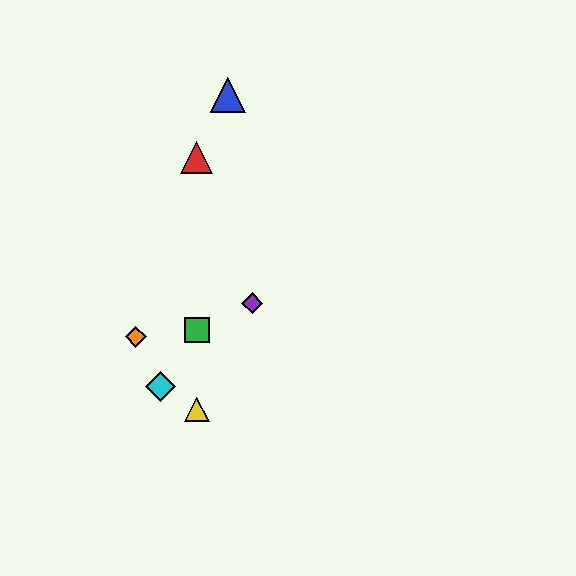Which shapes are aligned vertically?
The red triangle, the green square, the yellow triangle are aligned vertically.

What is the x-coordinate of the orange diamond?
The orange diamond is at x≈136.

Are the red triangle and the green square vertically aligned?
Yes, both are at x≈197.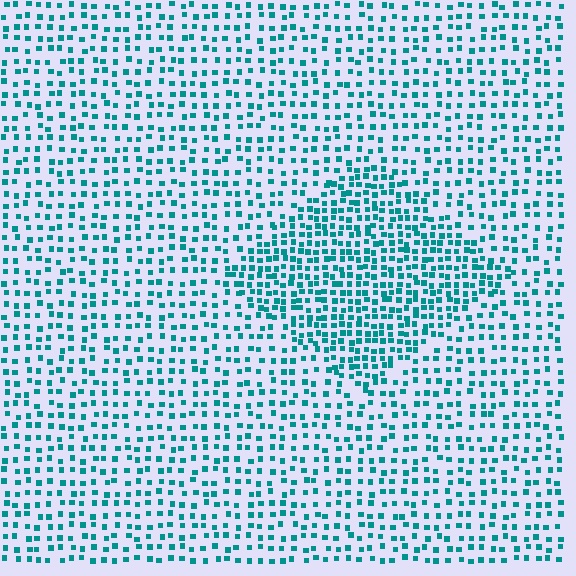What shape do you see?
I see a diamond.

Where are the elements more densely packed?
The elements are more densely packed inside the diamond boundary.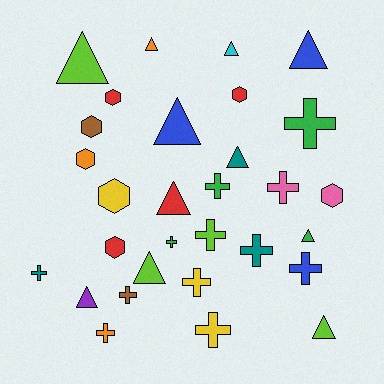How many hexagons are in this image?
There are 7 hexagons.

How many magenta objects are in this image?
There are no magenta objects.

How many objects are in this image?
There are 30 objects.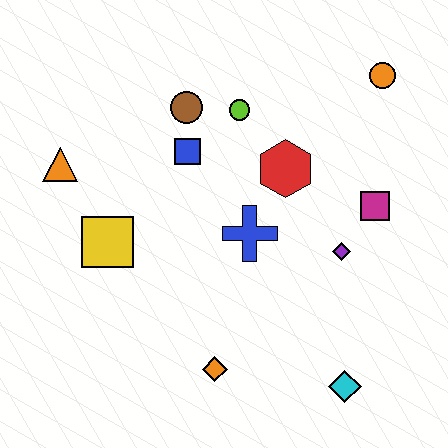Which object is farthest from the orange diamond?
The orange circle is farthest from the orange diamond.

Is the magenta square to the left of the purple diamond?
No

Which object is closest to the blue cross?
The red hexagon is closest to the blue cross.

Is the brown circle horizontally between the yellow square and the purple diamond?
Yes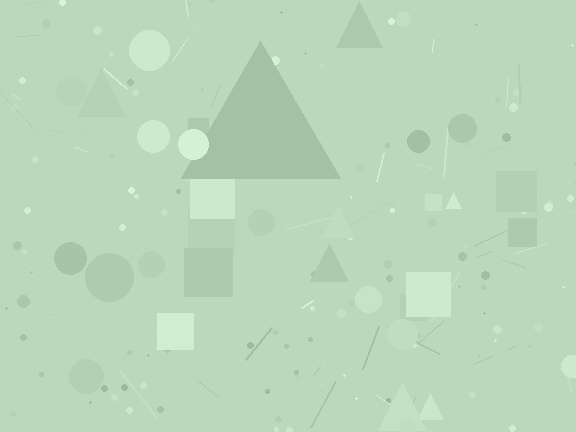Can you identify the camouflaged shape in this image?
The camouflaged shape is a triangle.